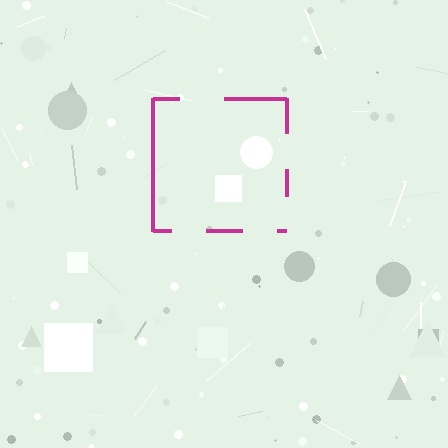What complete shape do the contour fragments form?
The contour fragments form a square.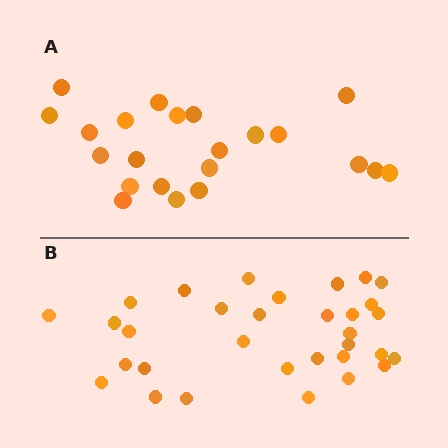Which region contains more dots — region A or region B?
Region B (the bottom region) has more dots.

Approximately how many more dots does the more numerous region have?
Region B has roughly 10 or so more dots than region A.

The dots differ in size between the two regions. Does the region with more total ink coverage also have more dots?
No. Region A has more total ink coverage because its dots are larger, but region B actually contains more individual dots. Total area can be misleading — the number of items is what matters here.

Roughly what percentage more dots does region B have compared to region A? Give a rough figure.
About 45% more.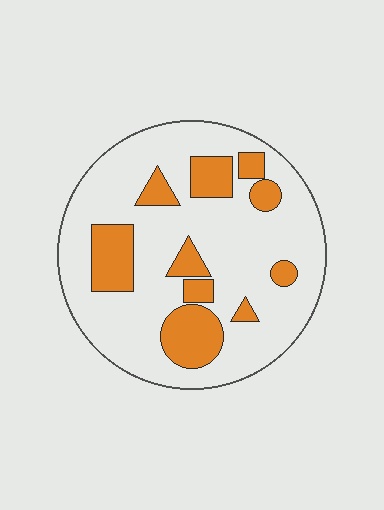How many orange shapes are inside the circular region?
10.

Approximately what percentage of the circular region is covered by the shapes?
Approximately 25%.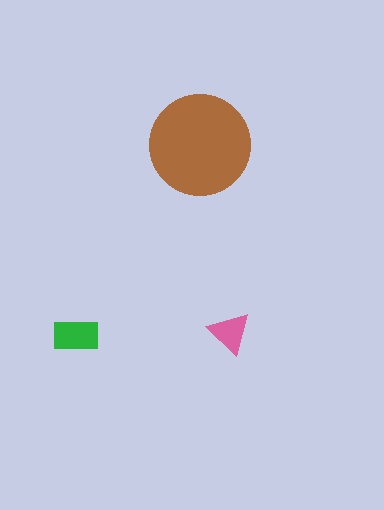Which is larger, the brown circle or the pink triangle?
The brown circle.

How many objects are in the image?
There are 3 objects in the image.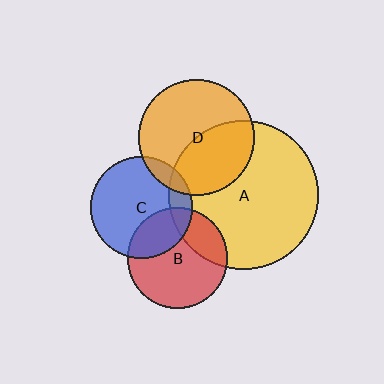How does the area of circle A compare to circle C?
Approximately 2.1 times.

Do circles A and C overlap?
Yes.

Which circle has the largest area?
Circle A (yellow).